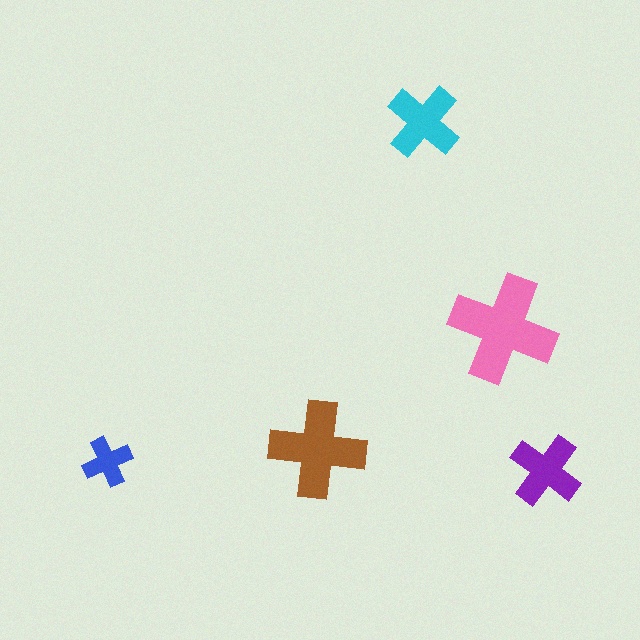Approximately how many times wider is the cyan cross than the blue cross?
About 1.5 times wider.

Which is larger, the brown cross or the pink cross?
The pink one.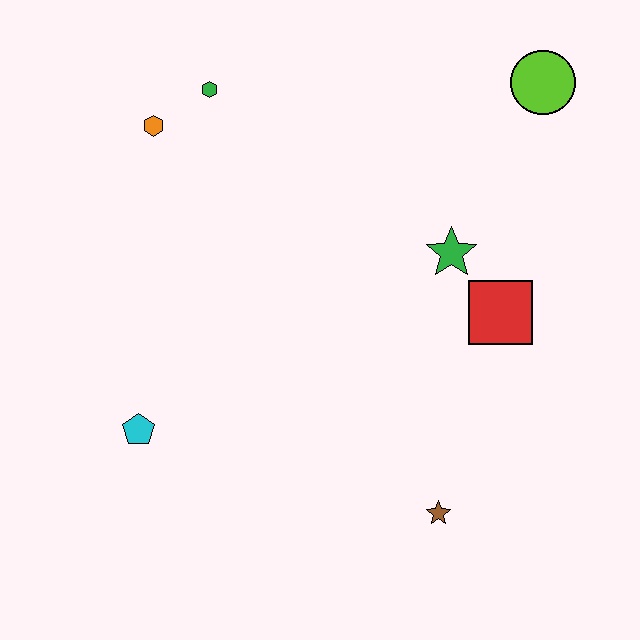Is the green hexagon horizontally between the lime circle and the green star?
No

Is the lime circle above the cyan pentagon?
Yes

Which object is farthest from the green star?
The cyan pentagon is farthest from the green star.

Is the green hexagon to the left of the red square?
Yes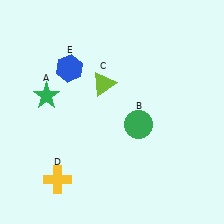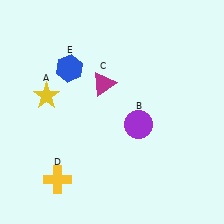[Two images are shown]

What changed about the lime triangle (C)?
In Image 1, C is lime. In Image 2, it changed to magenta.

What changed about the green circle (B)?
In Image 1, B is green. In Image 2, it changed to purple.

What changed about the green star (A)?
In Image 1, A is green. In Image 2, it changed to yellow.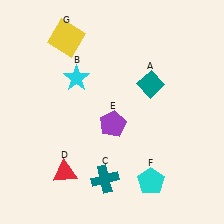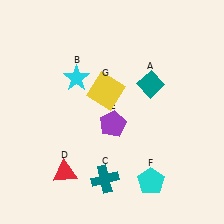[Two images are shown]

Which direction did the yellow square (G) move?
The yellow square (G) moved down.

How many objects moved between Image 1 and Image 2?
1 object moved between the two images.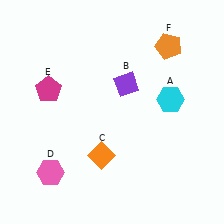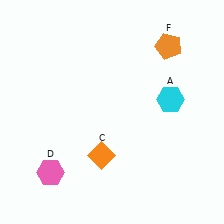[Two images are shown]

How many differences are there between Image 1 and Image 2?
There are 2 differences between the two images.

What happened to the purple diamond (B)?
The purple diamond (B) was removed in Image 2. It was in the top-right area of Image 1.